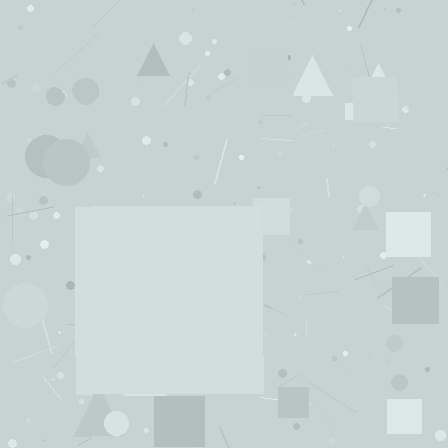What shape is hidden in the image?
A square is hidden in the image.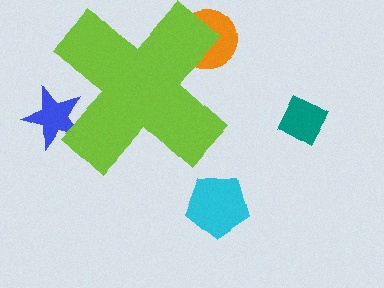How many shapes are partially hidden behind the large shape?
2 shapes are partially hidden.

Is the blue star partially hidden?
Yes, the blue star is partially hidden behind the lime cross.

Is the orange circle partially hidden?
Yes, the orange circle is partially hidden behind the lime cross.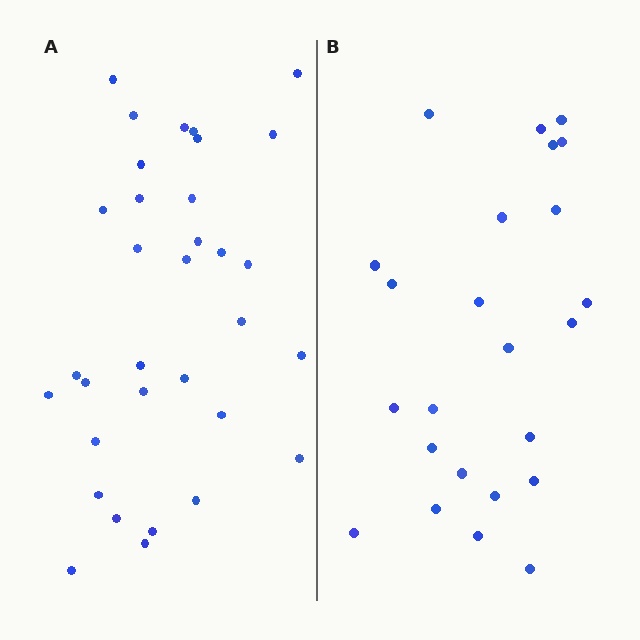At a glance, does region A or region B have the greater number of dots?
Region A (the left region) has more dots.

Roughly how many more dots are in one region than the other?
Region A has roughly 8 or so more dots than region B.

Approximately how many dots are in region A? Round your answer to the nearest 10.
About 30 dots. (The exact count is 33, which rounds to 30.)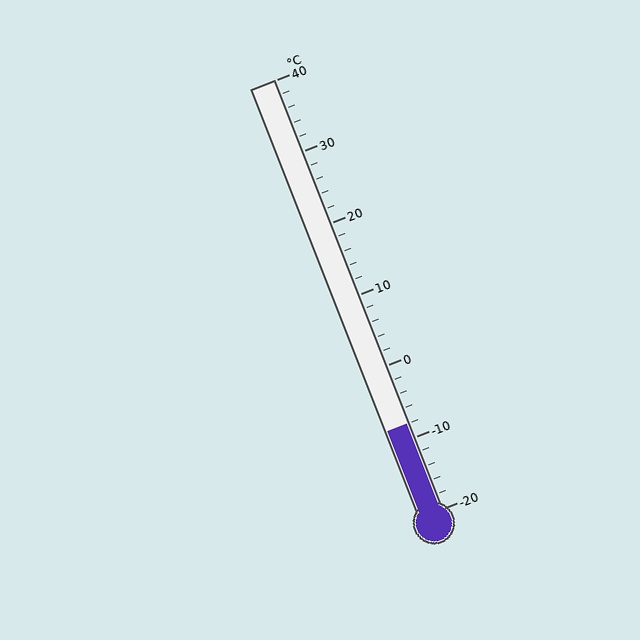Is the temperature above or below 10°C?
The temperature is below 10°C.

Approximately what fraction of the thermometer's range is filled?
The thermometer is filled to approximately 20% of its range.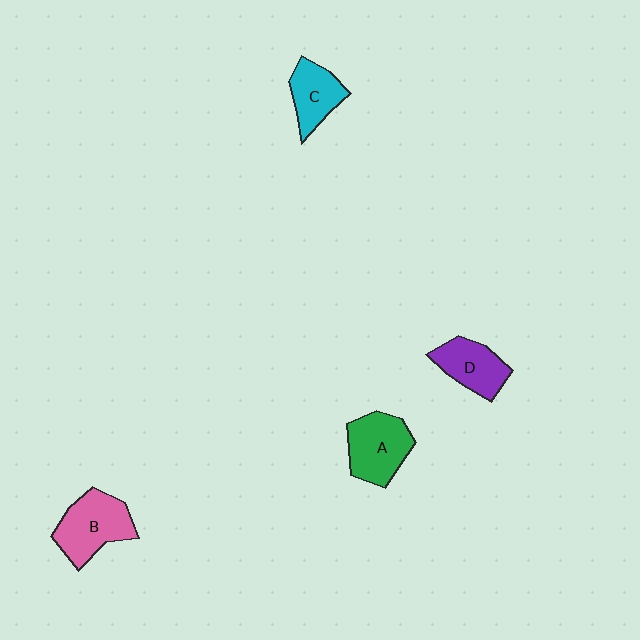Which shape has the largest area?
Shape B (pink).